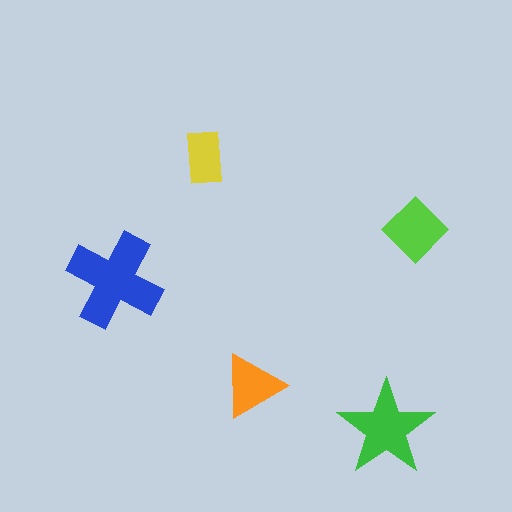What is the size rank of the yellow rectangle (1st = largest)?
5th.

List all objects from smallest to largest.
The yellow rectangle, the orange triangle, the lime diamond, the green star, the blue cross.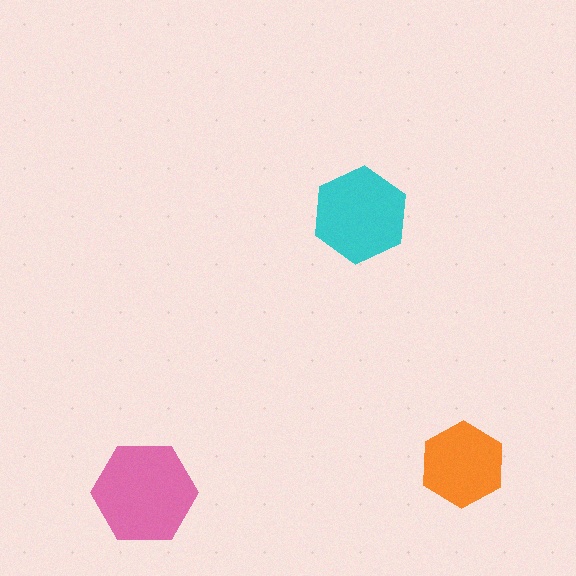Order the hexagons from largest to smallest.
the pink one, the cyan one, the orange one.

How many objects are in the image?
There are 3 objects in the image.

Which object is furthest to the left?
The pink hexagon is leftmost.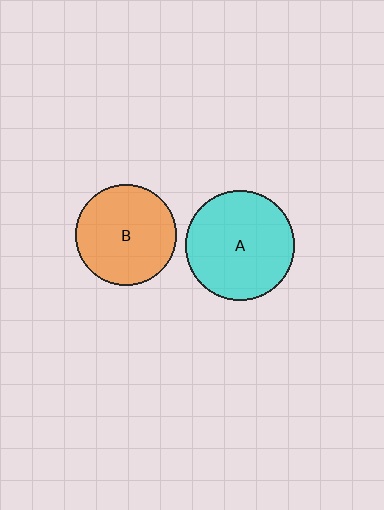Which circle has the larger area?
Circle A (cyan).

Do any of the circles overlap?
No, none of the circles overlap.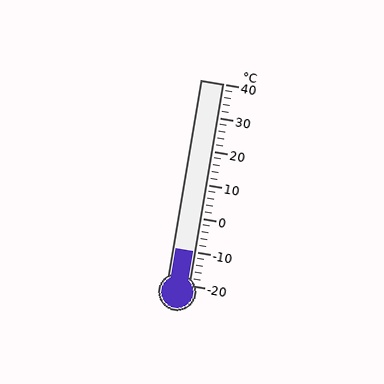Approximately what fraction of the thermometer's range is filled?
The thermometer is filled to approximately 15% of its range.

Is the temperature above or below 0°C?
The temperature is below 0°C.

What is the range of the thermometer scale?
The thermometer scale ranges from -20°C to 40°C.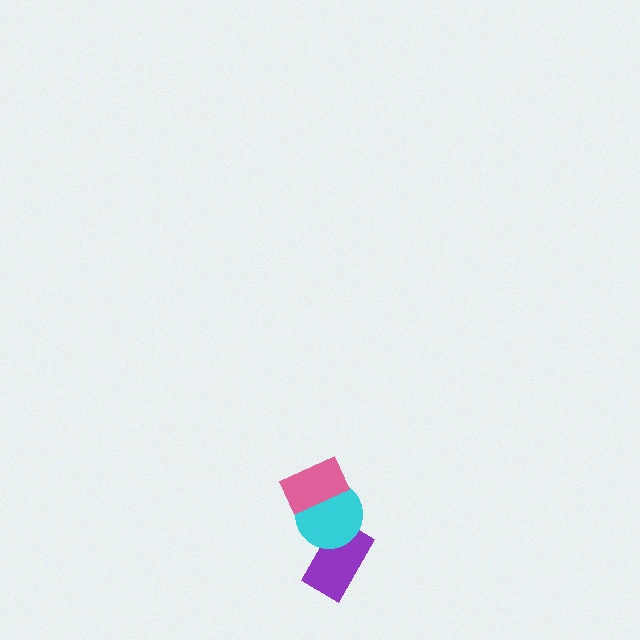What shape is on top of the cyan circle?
The pink rectangle is on top of the cyan circle.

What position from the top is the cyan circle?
The cyan circle is 2nd from the top.